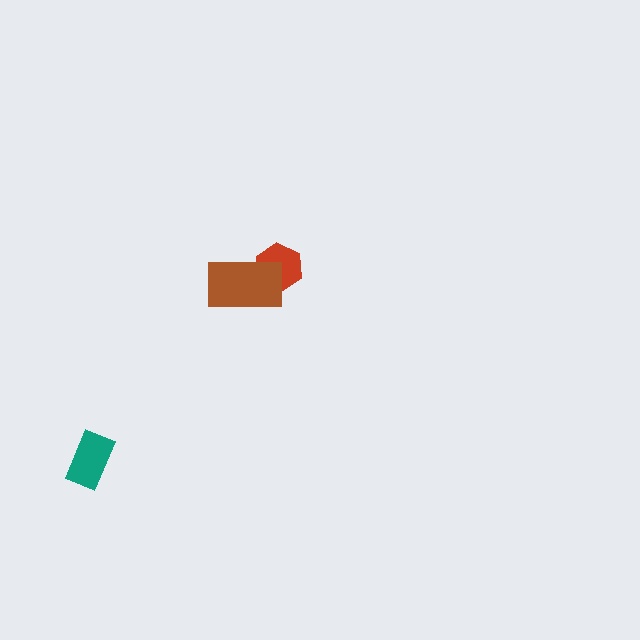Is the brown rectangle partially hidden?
No, no other shape covers it.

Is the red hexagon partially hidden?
Yes, it is partially covered by another shape.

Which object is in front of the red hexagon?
The brown rectangle is in front of the red hexagon.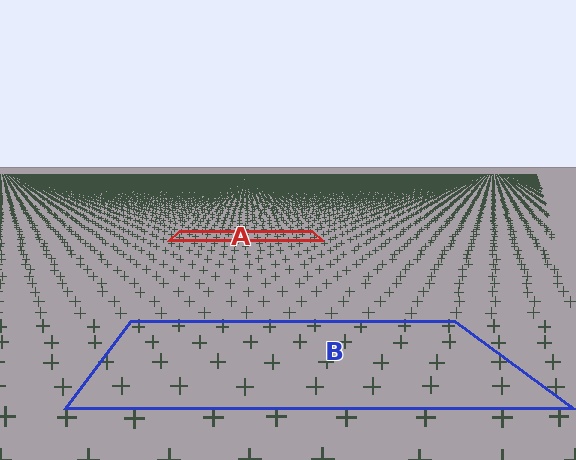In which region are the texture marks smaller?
The texture marks are smaller in region A, because it is farther away.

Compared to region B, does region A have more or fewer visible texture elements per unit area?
Region A has more texture elements per unit area — they are packed more densely because it is farther away.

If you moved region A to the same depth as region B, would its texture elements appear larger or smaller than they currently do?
They would appear larger. At a closer depth, the same texture elements are projected at a bigger on-screen size.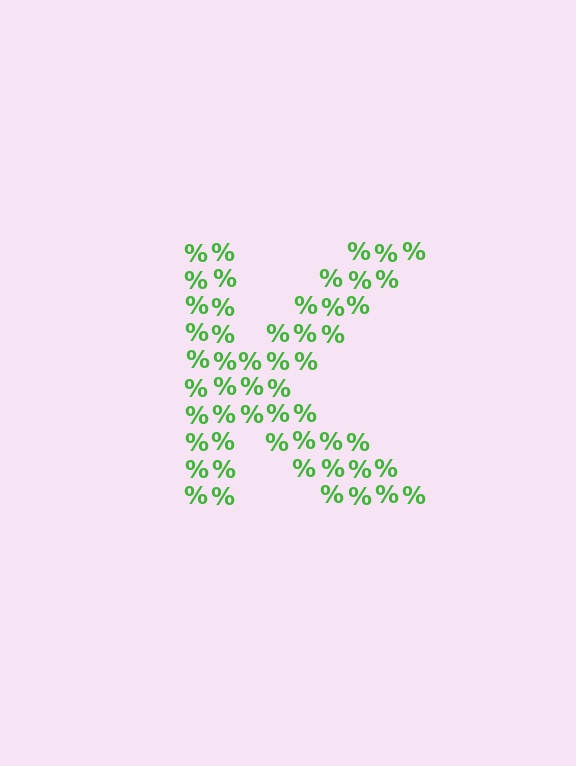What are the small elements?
The small elements are percent signs.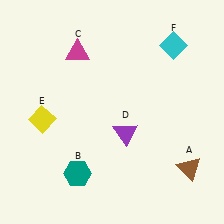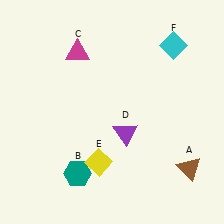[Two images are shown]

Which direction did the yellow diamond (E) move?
The yellow diamond (E) moved right.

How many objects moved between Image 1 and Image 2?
1 object moved between the two images.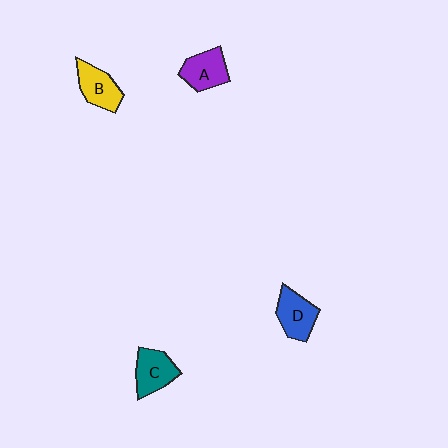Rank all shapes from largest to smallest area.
From largest to smallest: D (blue), C (teal), A (purple), B (yellow).